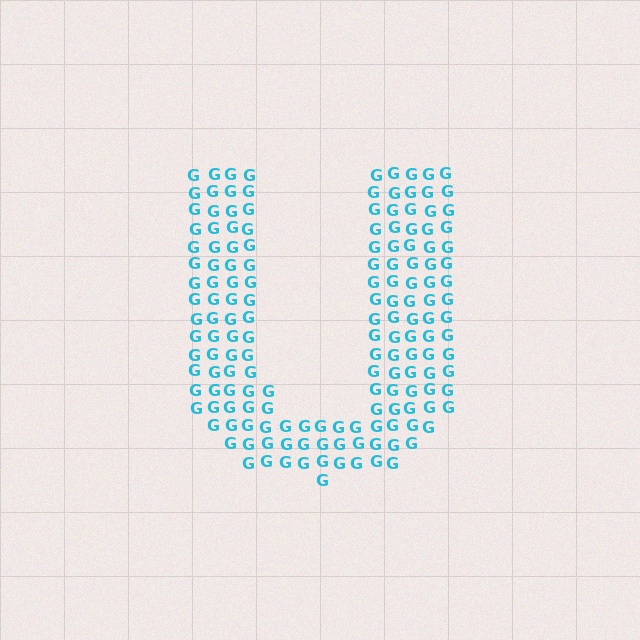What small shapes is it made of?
It is made of small letter G's.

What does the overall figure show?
The overall figure shows the letter U.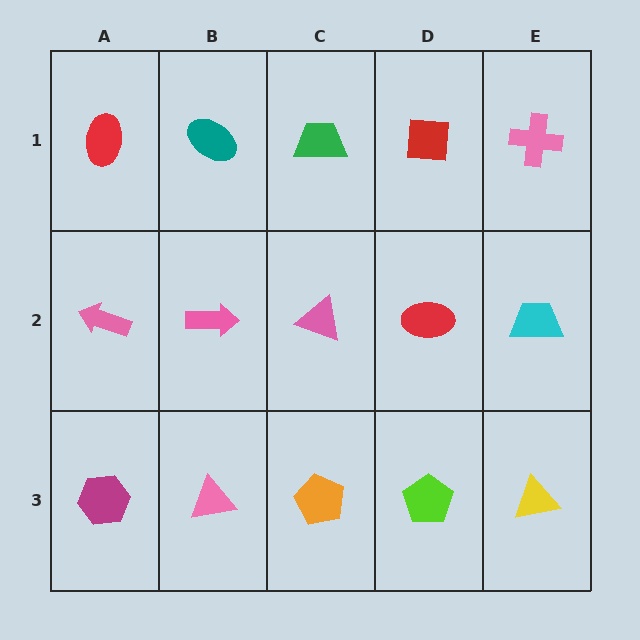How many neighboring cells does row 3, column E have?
2.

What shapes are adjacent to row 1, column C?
A pink triangle (row 2, column C), a teal ellipse (row 1, column B), a red square (row 1, column D).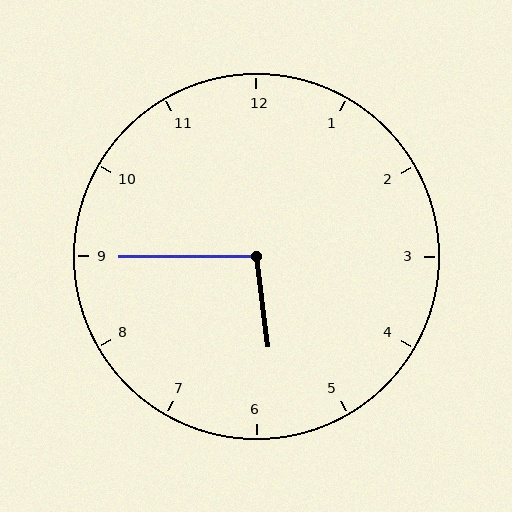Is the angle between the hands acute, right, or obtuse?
It is obtuse.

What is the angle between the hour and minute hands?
Approximately 98 degrees.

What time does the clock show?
5:45.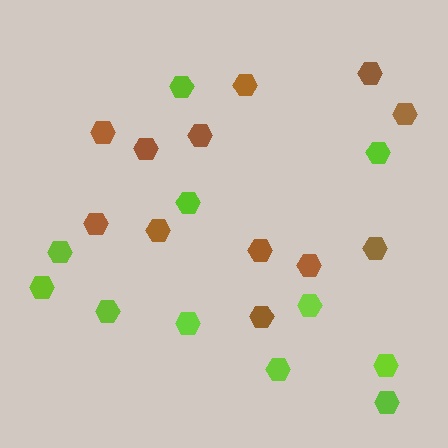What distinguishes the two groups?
There are 2 groups: one group of brown hexagons (12) and one group of lime hexagons (11).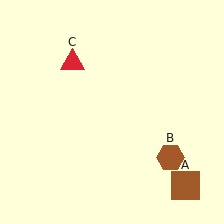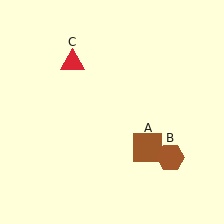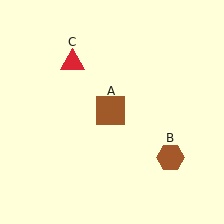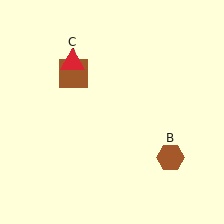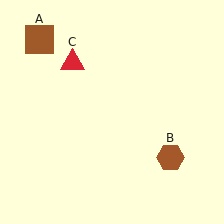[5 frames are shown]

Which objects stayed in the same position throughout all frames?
Brown hexagon (object B) and red triangle (object C) remained stationary.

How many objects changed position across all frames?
1 object changed position: brown square (object A).